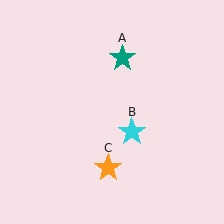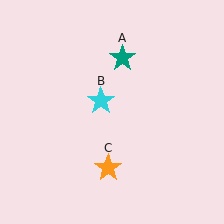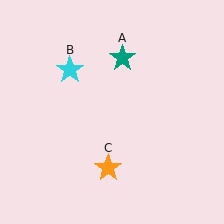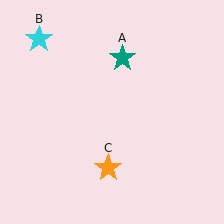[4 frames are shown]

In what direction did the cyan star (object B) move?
The cyan star (object B) moved up and to the left.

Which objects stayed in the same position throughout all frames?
Teal star (object A) and orange star (object C) remained stationary.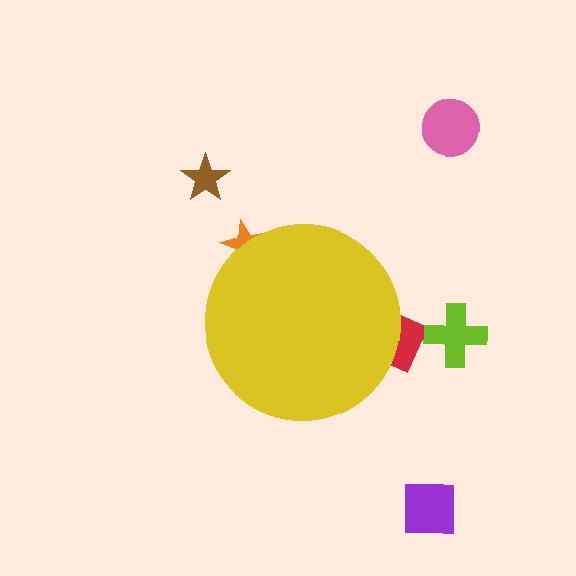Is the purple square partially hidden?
No, the purple square is fully visible.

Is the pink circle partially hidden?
No, the pink circle is fully visible.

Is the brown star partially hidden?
No, the brown star is fully visible.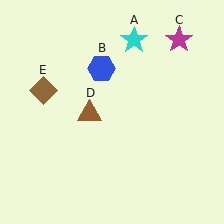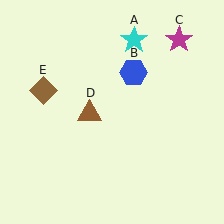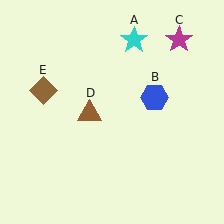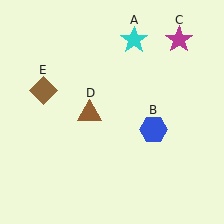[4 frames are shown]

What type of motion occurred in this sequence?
The blue hexagon (object B) rotated clockwise around the center of the scene.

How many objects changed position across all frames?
1 object changed position: blue hexagon (object B).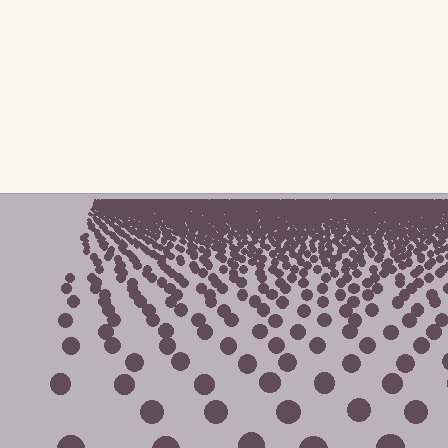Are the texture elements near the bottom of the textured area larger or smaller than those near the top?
Larger. Near the bottom, elements are closer to the viewer and appear at a bigger on-screen size.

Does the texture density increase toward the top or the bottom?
Density increases toward the top.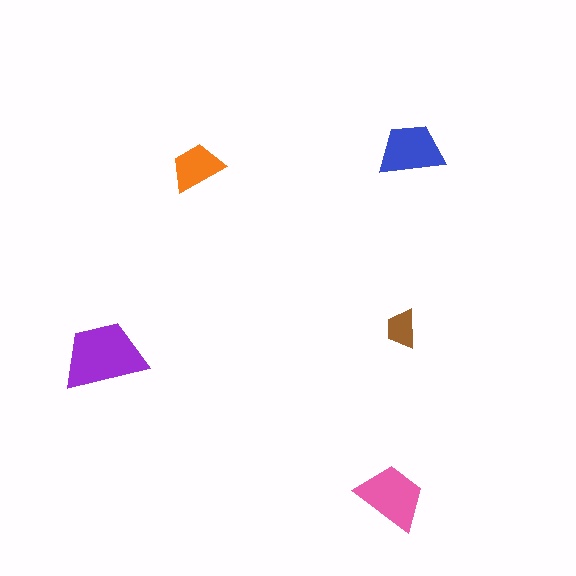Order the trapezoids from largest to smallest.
the purple one, the pink one, the blue one, the orange one, the brown one.